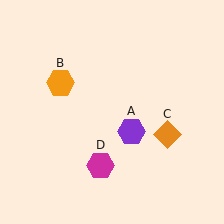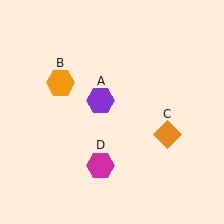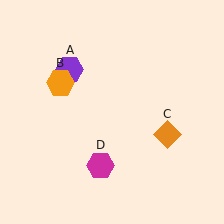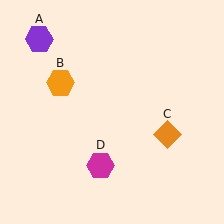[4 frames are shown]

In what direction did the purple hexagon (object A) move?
The purple hexagon (object A) moved up and to the left.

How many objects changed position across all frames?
1 object changed position: purple hexagon (object A).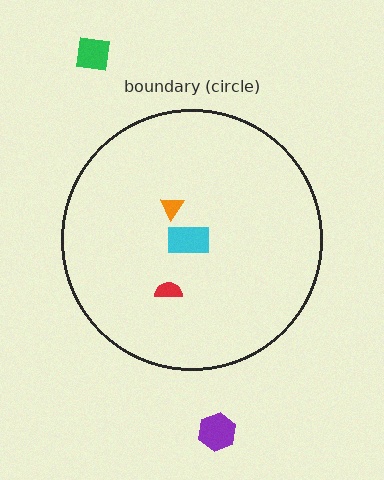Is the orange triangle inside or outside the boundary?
Inside.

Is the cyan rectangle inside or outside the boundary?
Inside.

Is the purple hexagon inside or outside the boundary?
Outside.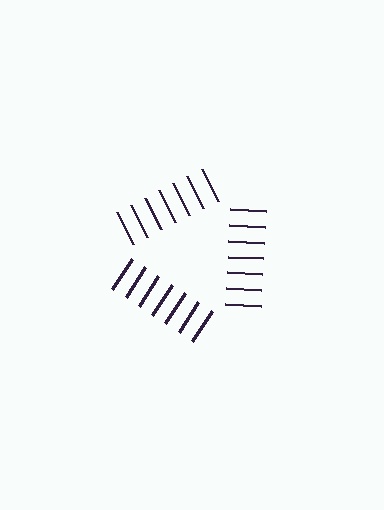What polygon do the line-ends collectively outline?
An illusory triangle — the line segments terminate on its edges but no continuous stroke is drawn.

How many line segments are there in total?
21 — 7 along each of the 3 edges.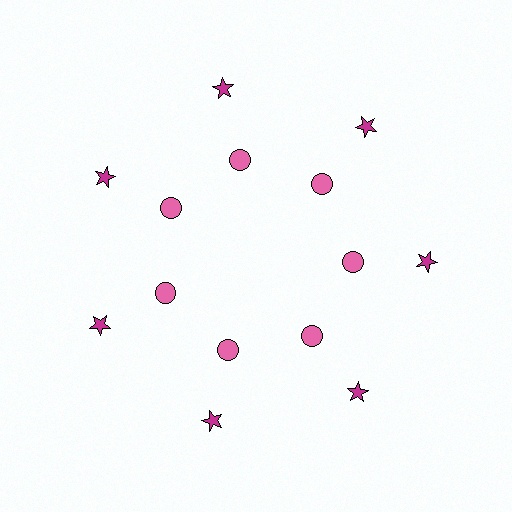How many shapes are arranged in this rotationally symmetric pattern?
There are 14 shapes, arranged in 7 groups of 2.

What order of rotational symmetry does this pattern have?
This pattern has 7-fold rotational symmetry.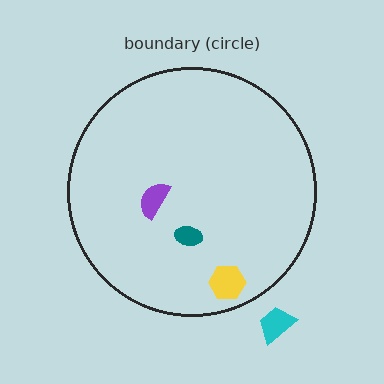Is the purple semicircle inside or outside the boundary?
Inside.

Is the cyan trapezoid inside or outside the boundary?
Outside.